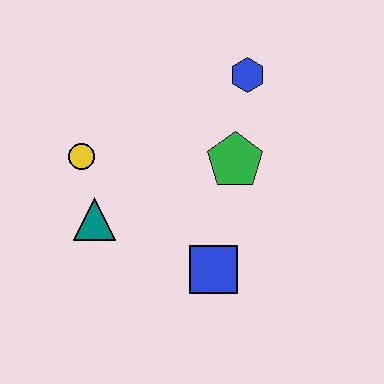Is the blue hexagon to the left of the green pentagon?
No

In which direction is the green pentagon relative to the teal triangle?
The green pentagon is to the right of the teal triangle.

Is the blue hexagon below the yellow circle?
No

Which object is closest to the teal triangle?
The yellow circle is closest to the teal triangle.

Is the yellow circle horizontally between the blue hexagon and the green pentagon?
No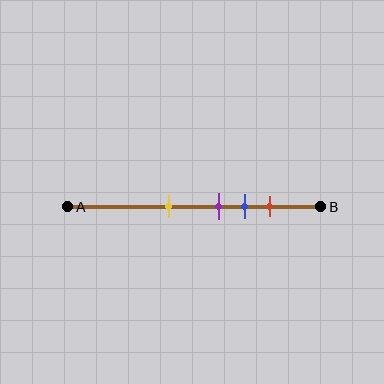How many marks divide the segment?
There are 4 marks dividing the segment.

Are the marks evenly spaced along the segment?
No, the marks are not evenly spaced.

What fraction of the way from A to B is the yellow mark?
The yellow mark is approximately 40% (0.4) of the way from A to B.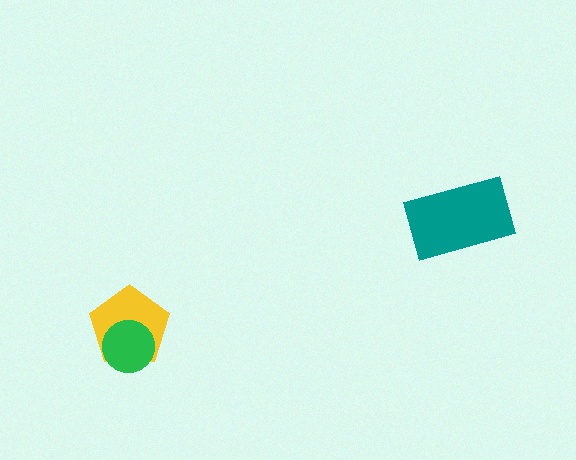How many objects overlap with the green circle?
1 object overlaps with the green circle.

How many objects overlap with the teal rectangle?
0 objects overlap with the teal rectangle.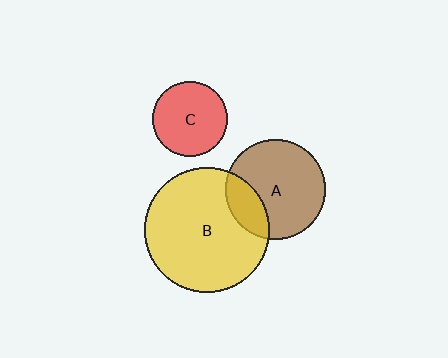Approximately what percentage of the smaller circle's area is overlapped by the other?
Approximately 25%.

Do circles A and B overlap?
Yes.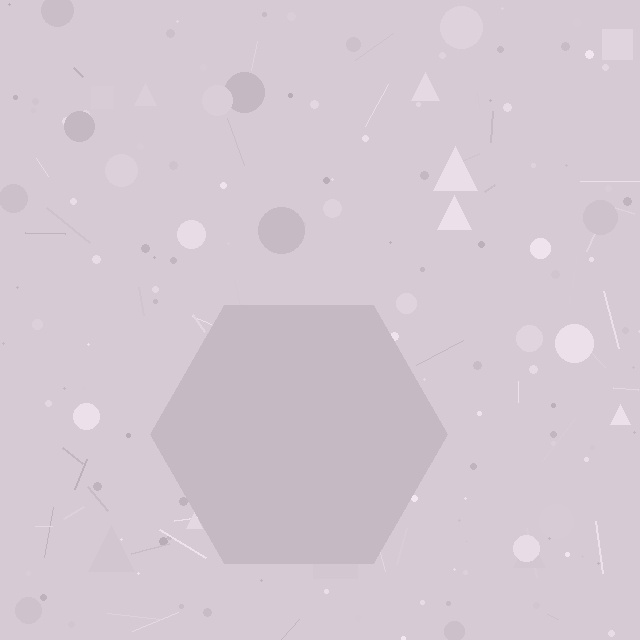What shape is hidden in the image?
A hexagon is hidden in the image.